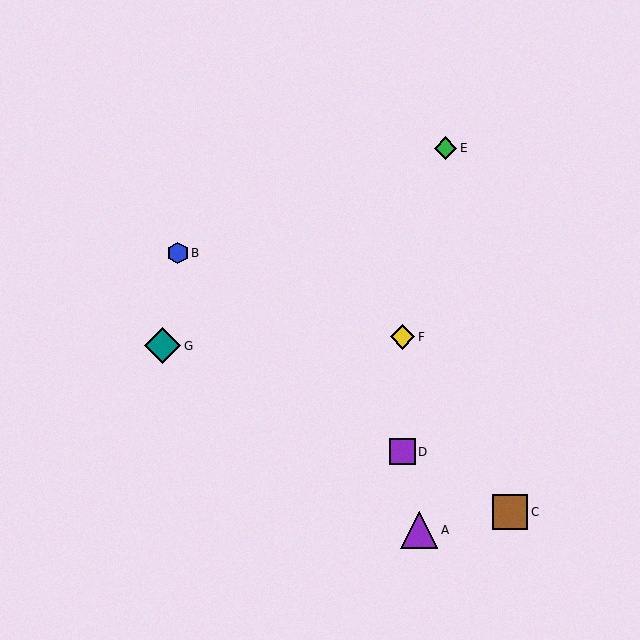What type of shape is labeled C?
Shape C is a brown square.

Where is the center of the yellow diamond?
The center of the yellow diamond is at (403, 337).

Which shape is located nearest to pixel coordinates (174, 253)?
The blue hexagon (labeled B) at (178, 253) is nearest to that location.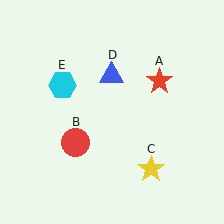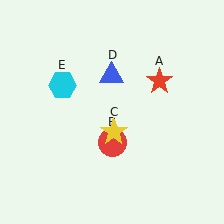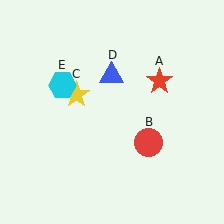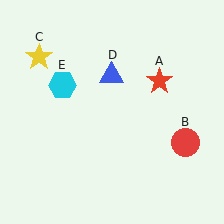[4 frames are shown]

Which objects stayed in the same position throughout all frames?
Red star (object A) and blue triangle (object D) and cyan hexagon (object E) remained stationary.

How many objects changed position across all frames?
2 objects changed position: red circle (object B), yellow star (object C).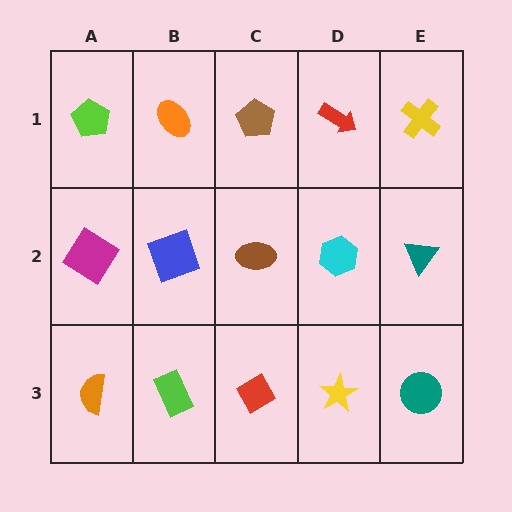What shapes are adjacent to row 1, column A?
A magenta diamond (row 2, column A), an orange ellipse (row 1, column B).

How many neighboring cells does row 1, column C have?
3.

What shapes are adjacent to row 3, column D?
A cyan hexagon (row 2, column D), a red diamond (row 3, column C), a teal circle (row 3, column E).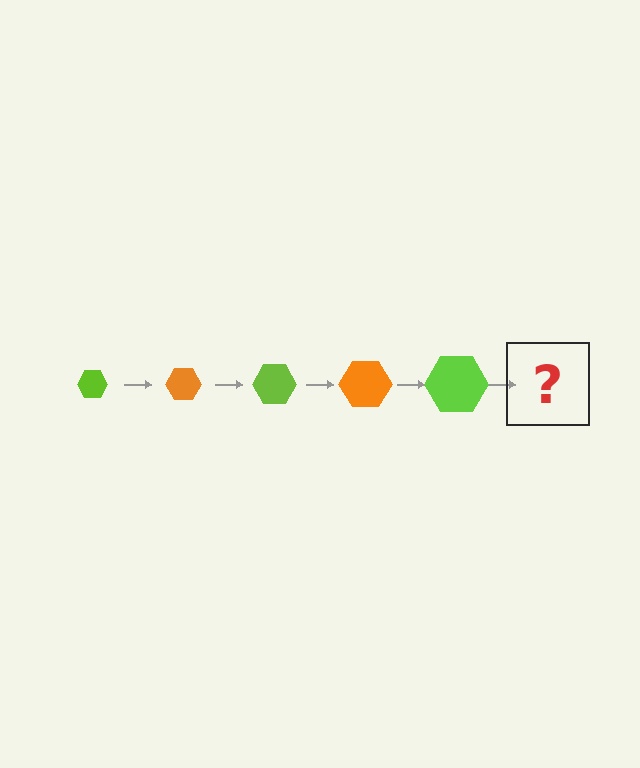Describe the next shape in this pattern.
It should be an orange hexagon, larger than the previous one.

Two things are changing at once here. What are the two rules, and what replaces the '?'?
The two rules are that the hexagon grows larger each step and the color cycles through lime and orange. The '?' should be an orange hexagon, larger than the previous one.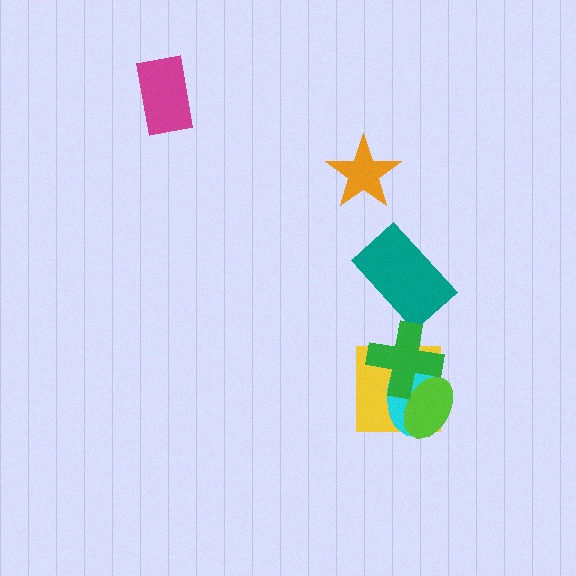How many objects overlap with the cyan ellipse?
3 objects overlap with the cyan ellipse.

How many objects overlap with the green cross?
3 objects overlap with the green cross.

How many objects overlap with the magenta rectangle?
0 objects overlap with the magenta rectangle.